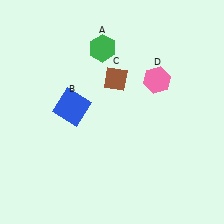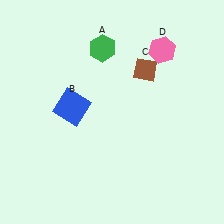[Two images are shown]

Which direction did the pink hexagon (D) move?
The pink hexagon (D) moved up.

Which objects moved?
The objects that moved are: the brown diamond (C), the pink hexagon (D).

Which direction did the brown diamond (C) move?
The brown diamond (C) moved right.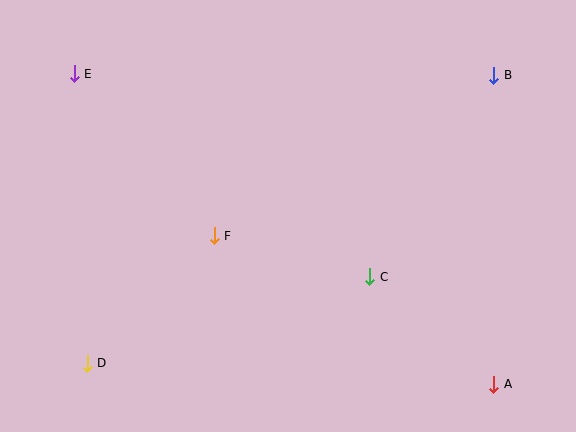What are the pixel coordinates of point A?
Point A is at (494, 384).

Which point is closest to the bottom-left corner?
Point D is closest to the bottom-left corner.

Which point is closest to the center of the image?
Point F at (214, 236) is closest to the center.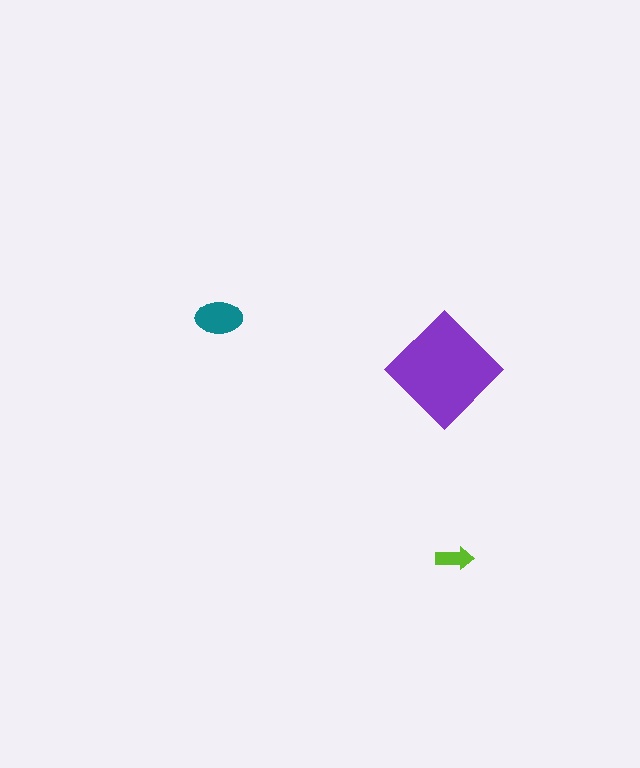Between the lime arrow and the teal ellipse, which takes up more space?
The teal ellipse.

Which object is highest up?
The teal ellipse is topmost.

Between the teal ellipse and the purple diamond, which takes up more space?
The purple diamond.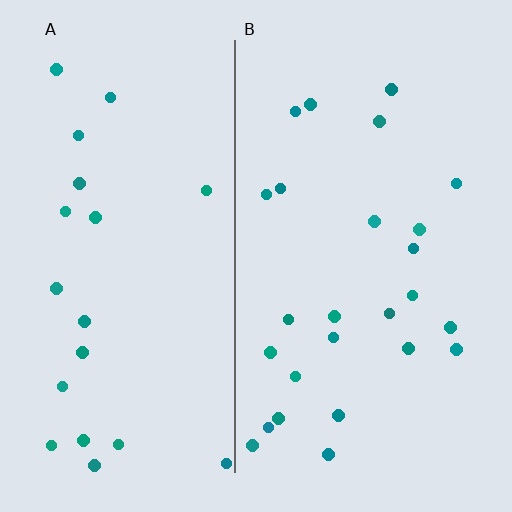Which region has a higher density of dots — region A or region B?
B (the right).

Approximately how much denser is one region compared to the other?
Approximately 1.3× — region B over region A.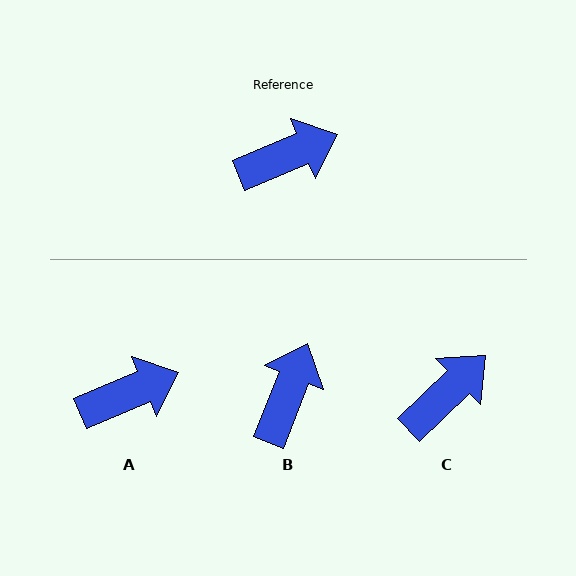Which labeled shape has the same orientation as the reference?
A.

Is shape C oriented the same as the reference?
No, it is off by about 21 degrees.